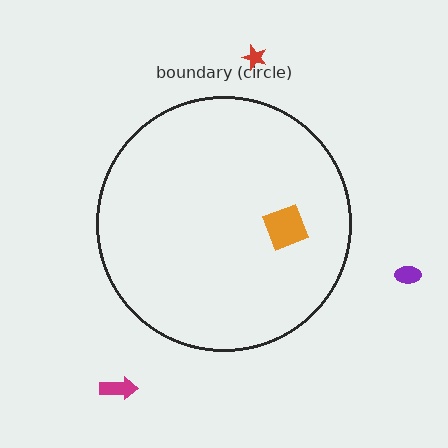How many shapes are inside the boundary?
1 inside, 3 outside.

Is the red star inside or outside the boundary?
Outside.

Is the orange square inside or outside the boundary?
Inside.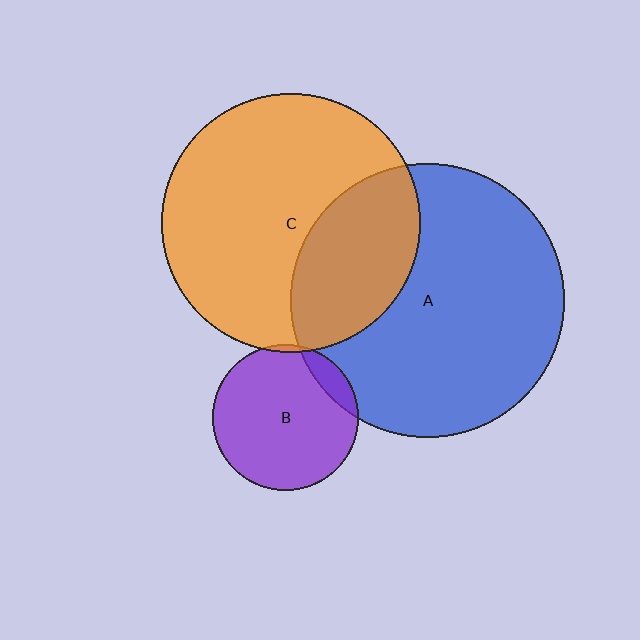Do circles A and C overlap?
Yes.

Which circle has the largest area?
Circle A (blue).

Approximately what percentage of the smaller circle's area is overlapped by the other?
Approximately 30%.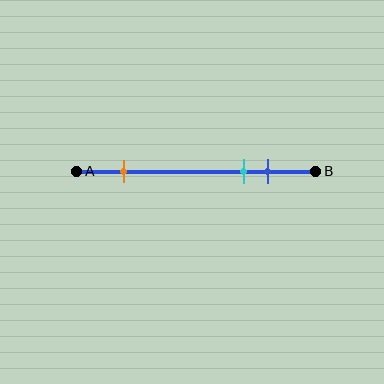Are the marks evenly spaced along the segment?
No, the marks are not evenly spaced.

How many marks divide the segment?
There are 3 marks dividing the segment.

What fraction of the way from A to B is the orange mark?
The orange mark is approximately 20% (0.2) of the way from A to B.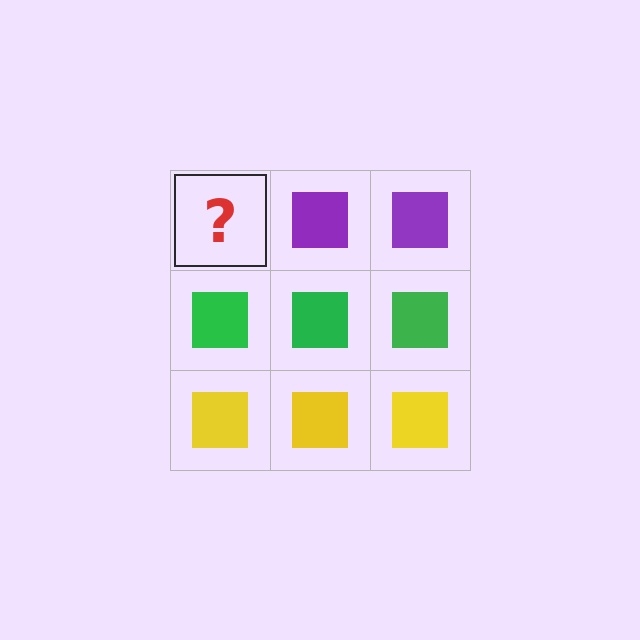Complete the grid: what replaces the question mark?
The question mark should be replaced with a purple square.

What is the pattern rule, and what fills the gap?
The rule is that each row has a consistent color. The gap should be filled with a purple square.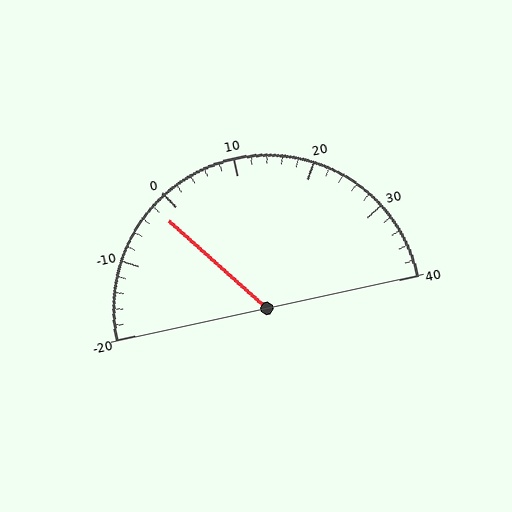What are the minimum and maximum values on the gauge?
The gauge ranges from -20 to 40.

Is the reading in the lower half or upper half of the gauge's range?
The reading is in the lower half of the range (-20 to 40).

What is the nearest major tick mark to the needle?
The nearest major tick mark is 0.